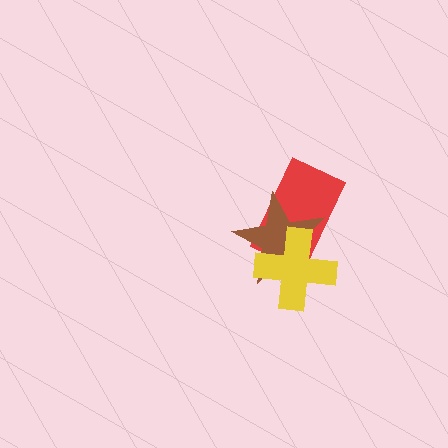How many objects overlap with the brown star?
2 objects overlap with the brown star.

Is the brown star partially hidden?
Yes, it is partially covered by another shape.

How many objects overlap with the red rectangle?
2 objects overlap with the red rectangle.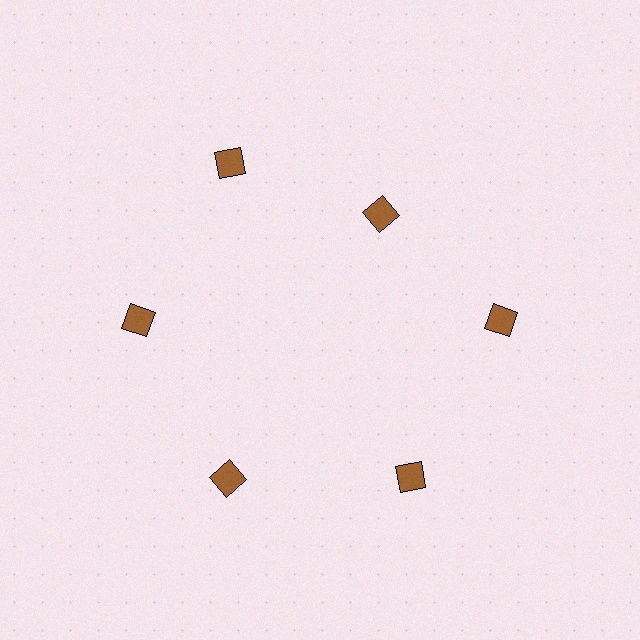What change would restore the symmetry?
The symmetry would be restored by moving it outward, back onto the ring so that all 6 squares sit at equal angles and equal distance from the center.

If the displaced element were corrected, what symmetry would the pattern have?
It would have 6-fold rotational symmetry — the pattern would map onto itself every 60 degrees.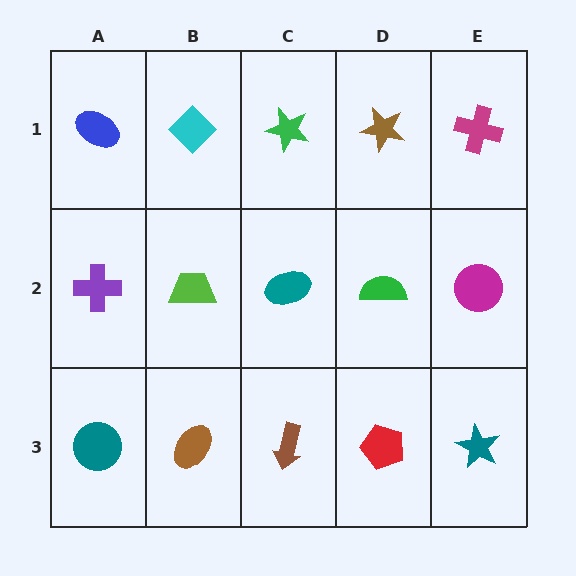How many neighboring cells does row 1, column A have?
2.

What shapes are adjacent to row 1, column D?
A green semicircle (row 2, column D), a green star (row 1, column C), a magenta cross (row 1, column E).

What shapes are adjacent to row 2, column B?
A cyan diamond (row 1, column B), a brown ellipse (row 3, column B), a purple cross (row 2, column A), a teal ellipse (row 2, column C).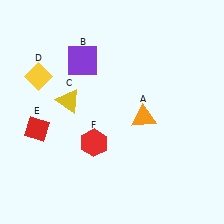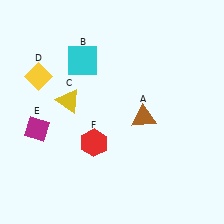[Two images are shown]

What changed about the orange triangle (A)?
In Image 1, A is orange. In Image 2, it changed to brown.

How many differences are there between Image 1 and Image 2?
There are 3 differences between the two images.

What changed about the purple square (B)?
In Image 1, B is purple. In Image 2, it changed to cyan.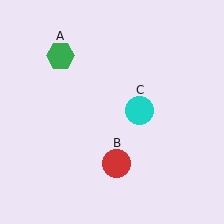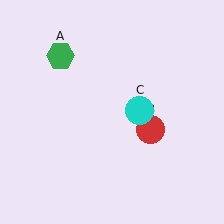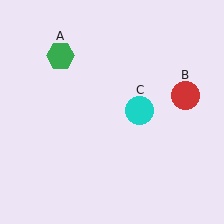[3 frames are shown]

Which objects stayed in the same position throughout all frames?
Green hexagon (object A) and cyan circle (object C) remained stationary.